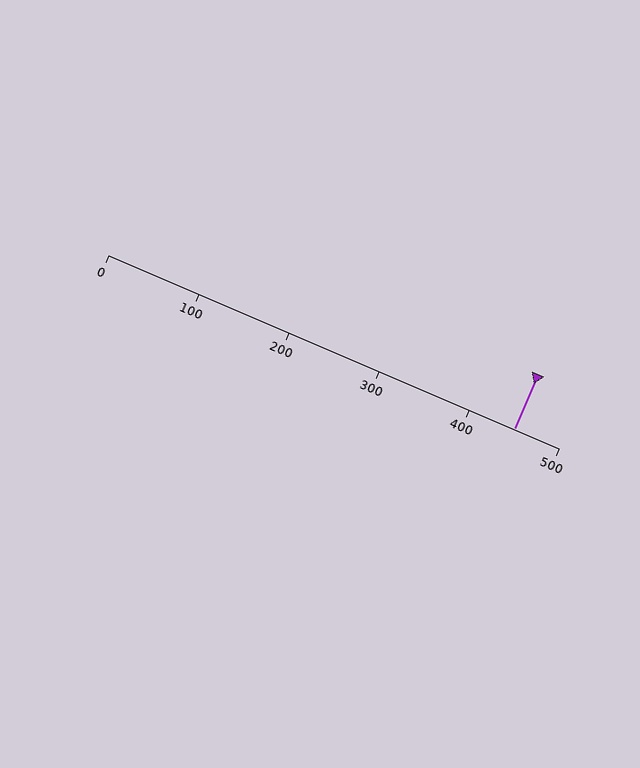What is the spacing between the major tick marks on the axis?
The major ticks are spaced 100 apart.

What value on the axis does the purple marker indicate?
The marker indicates approximately 450.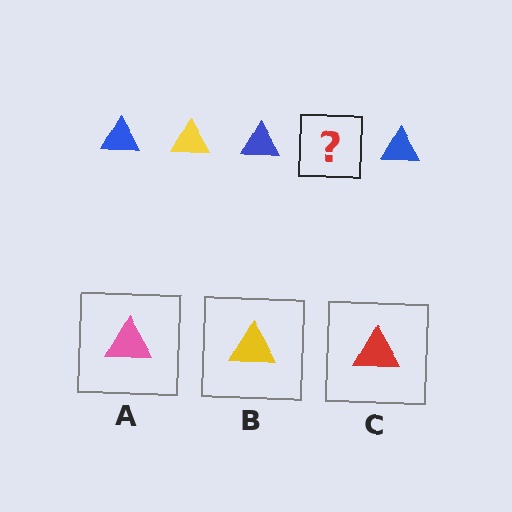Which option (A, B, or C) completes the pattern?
B.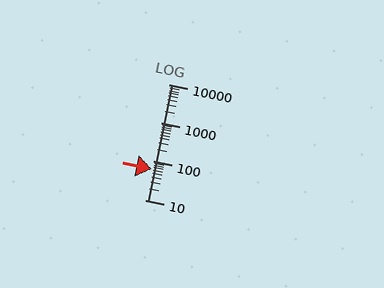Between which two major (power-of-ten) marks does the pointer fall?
The pointer is between 10 and 100.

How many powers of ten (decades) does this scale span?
The scale spans 3 decades, from 10 to 10000.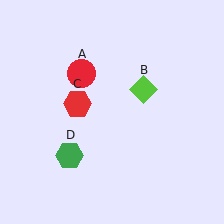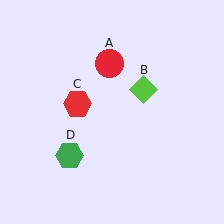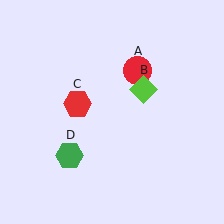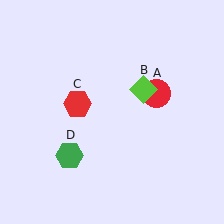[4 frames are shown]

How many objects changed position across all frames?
1 object changed position: red circle (object A).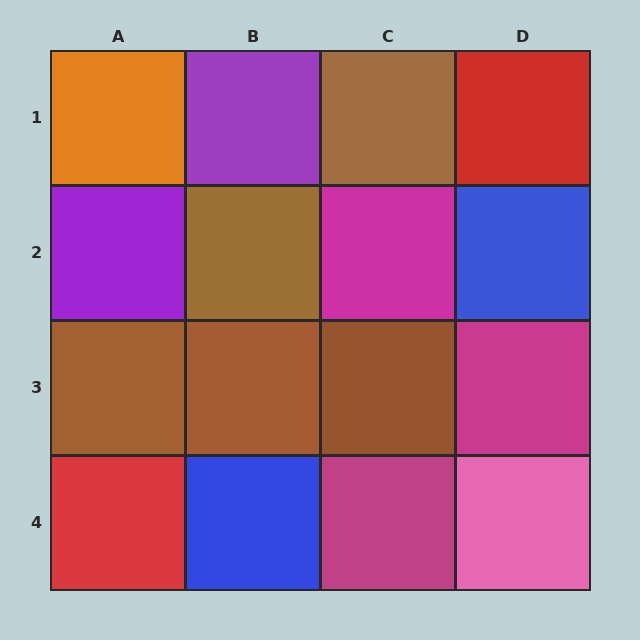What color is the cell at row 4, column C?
Magenta.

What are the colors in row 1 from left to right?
Orange, purple, brown, red.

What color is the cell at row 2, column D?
Blue.